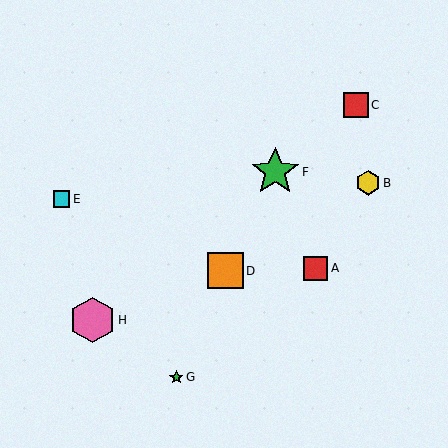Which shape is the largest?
The green star (labeled F) is the largest.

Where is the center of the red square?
The center of the red square is at (315, 268).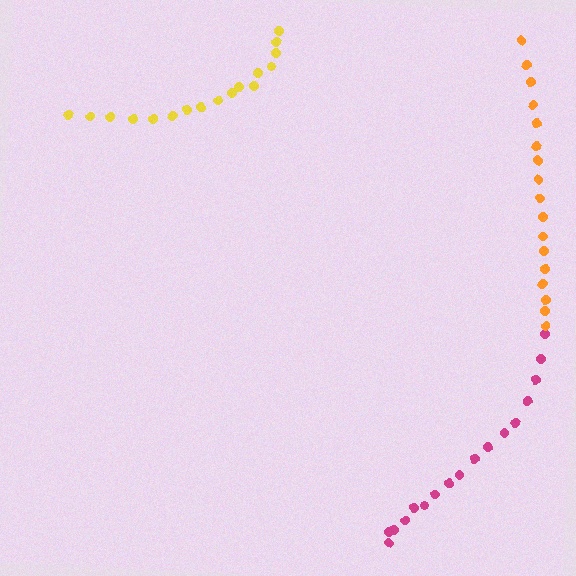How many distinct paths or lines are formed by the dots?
There are 3 distinct paths.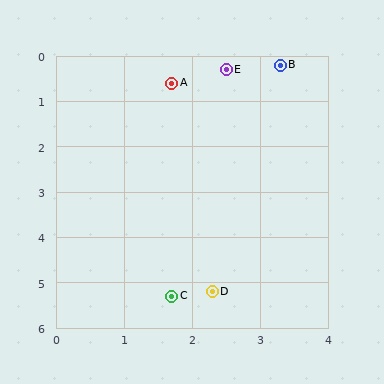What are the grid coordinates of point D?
Point D is at approximately (2.3, 5.2).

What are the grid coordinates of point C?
Point C is at approximately (1.7, 5.3).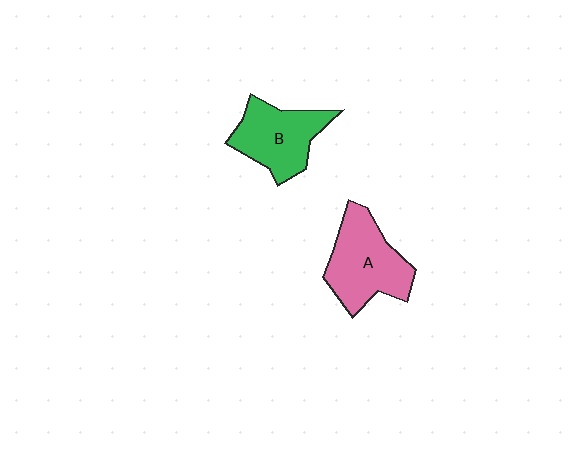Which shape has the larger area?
Shape A (pink).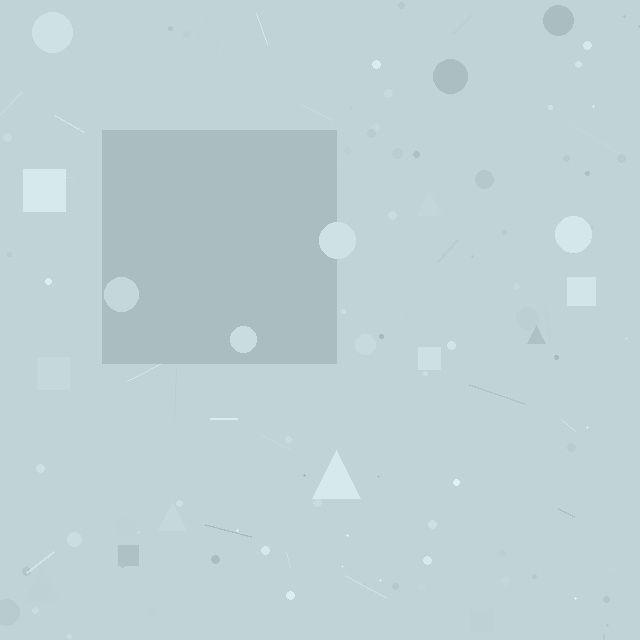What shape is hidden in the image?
A square is hidden in the image.